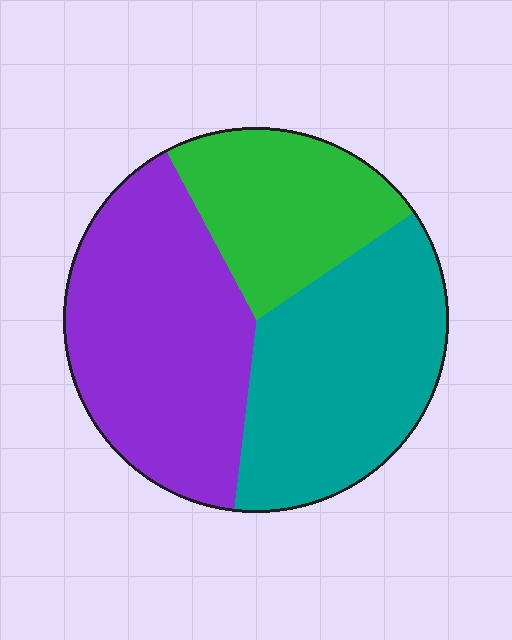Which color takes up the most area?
Purple, at roughly 40%.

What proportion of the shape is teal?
Teal takes up about three eighths (3/8) of the shape.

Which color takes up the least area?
Green, at roughly 25%.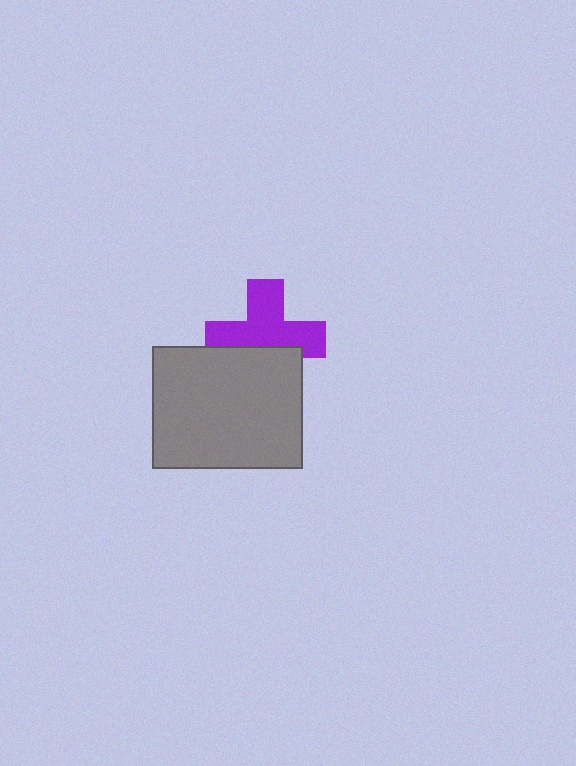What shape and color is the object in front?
The object in front is a gray rectangle.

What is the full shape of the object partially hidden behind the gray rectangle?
The partially hidden object is a purple cross.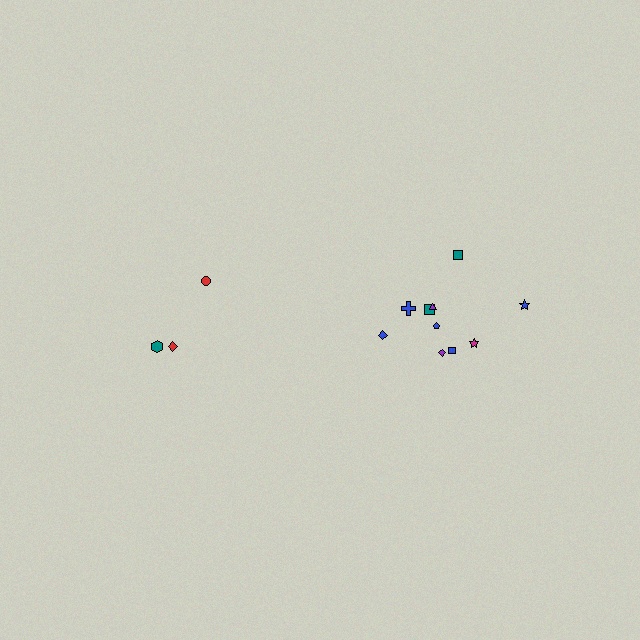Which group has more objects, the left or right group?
The right group.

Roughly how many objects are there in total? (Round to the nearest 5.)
Roughly 15 objects in total.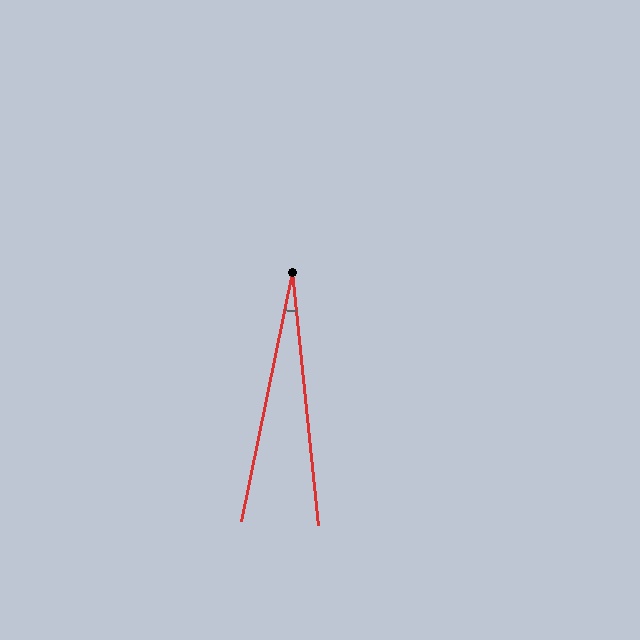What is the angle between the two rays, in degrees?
Approximately 17 degrees.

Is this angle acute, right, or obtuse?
It is acute.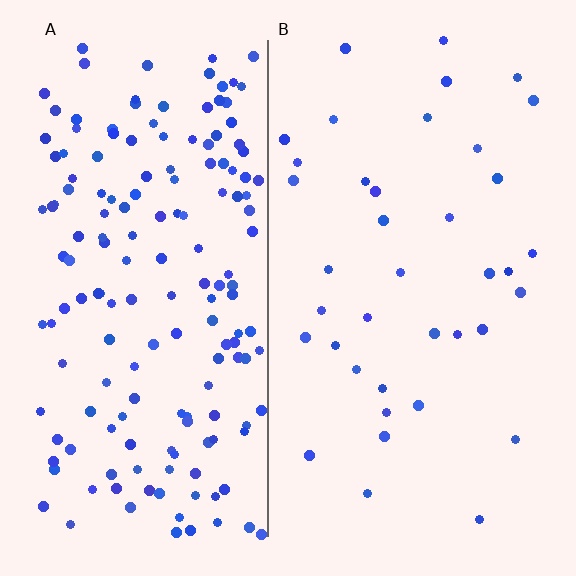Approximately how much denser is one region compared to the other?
Approximately 4.4× — region A over region B.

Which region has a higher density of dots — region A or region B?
A (the left).